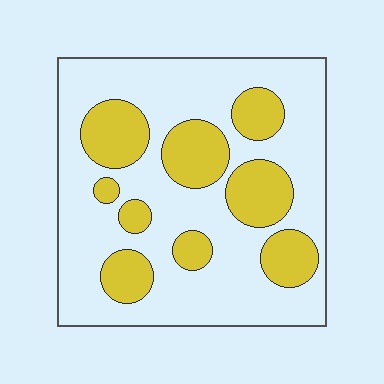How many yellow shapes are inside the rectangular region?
9.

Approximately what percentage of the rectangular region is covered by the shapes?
Approximately 30%.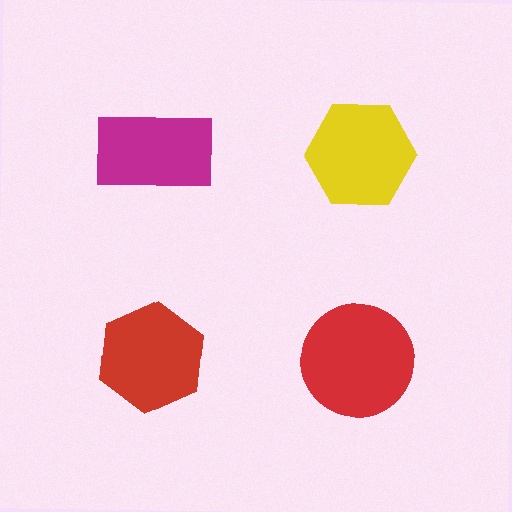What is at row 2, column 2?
A red circle.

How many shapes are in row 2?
2 shapes.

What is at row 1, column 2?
A yellow hexagon.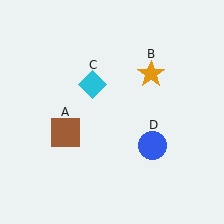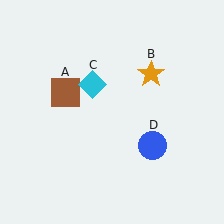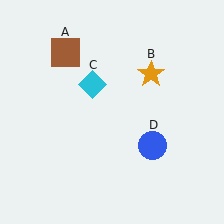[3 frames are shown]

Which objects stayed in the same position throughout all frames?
Orange star (object B) and cyan diamond (object C) and blue circle (object D) remained stationary.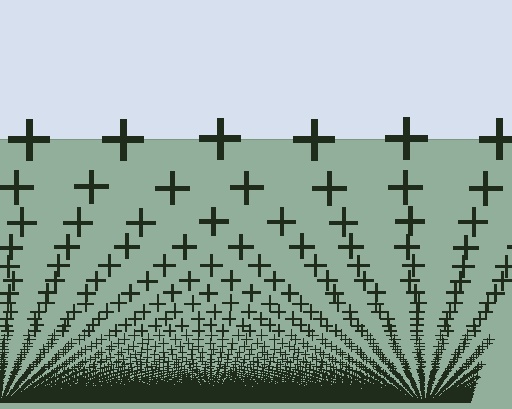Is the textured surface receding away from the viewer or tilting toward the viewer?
The surface appears to tilt toward the viewer. Texture elements get larger and sparser toward the top.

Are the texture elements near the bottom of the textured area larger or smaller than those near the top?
Smaller. The gradient is inverted — elements near the bottom are smaller and denser.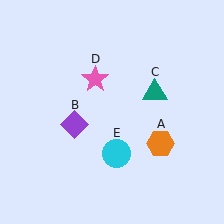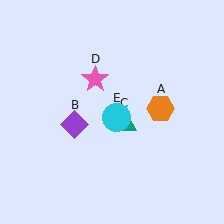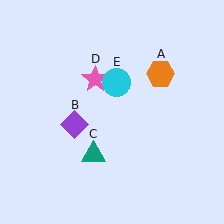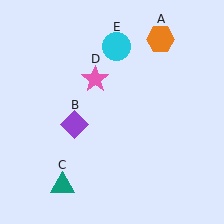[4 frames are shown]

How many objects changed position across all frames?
3 objects changed position: orange hexagon (object A), teal triangle (object C), cyan circle (object E).